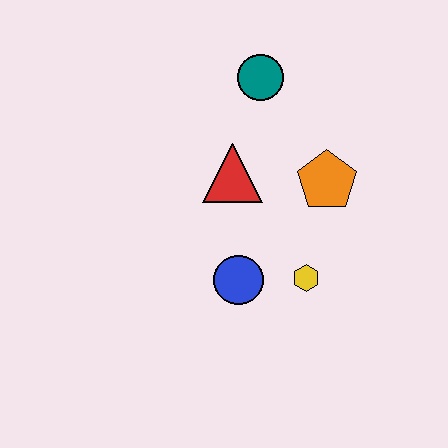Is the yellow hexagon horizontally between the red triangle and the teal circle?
No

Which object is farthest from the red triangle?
The yellow hexagon is farthest from the red triangle.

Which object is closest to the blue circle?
The yellow hexagon is closest to the blue circle.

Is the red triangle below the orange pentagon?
No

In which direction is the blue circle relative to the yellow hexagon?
The blue circle is to the left of the yellow hexagon.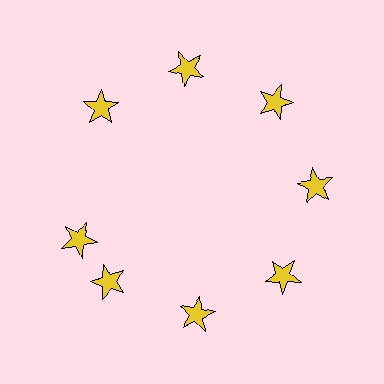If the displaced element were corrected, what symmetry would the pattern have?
It would have 8-fold rotational symmetry — the pattern would map onto itself every 45 degrees.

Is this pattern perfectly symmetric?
No. The 8 yellow stars are arranged in a ring, but one element near the 9 o'clock position is rotated out of alignment along the ring, breaking the 8-fold rotational symmetry.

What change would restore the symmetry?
The symmetry would be restored by rotating it back into even spacing with its neighbors so that all 8 stars sit at equal angles and equal distance from the center.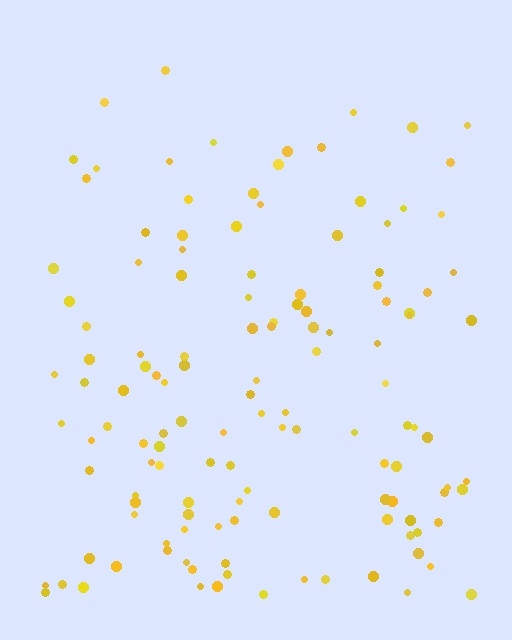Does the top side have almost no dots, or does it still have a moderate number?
Still a moderate number, just noticeably fewer than the bottom.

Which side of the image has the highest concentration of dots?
The bottom.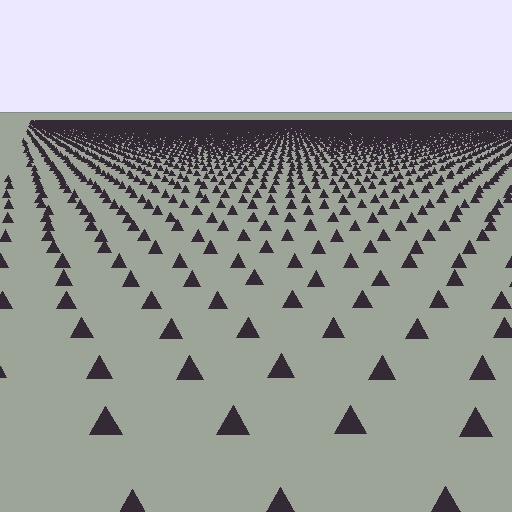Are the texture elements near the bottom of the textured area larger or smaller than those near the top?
Larger. Near the bottom, elements are closer to the viewer and appear at a bigger on-screen size.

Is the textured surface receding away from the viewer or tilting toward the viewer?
The surface is receding away from the viewer. Texture elements get smaller and denser toward the top.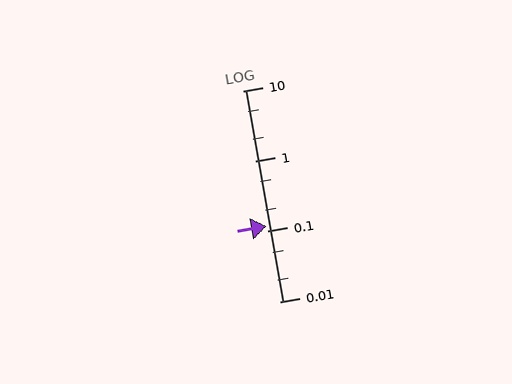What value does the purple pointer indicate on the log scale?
The pointer indicates approximately 0.12.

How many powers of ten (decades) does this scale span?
The scale spans 3 decades, from 0.01 to 10.